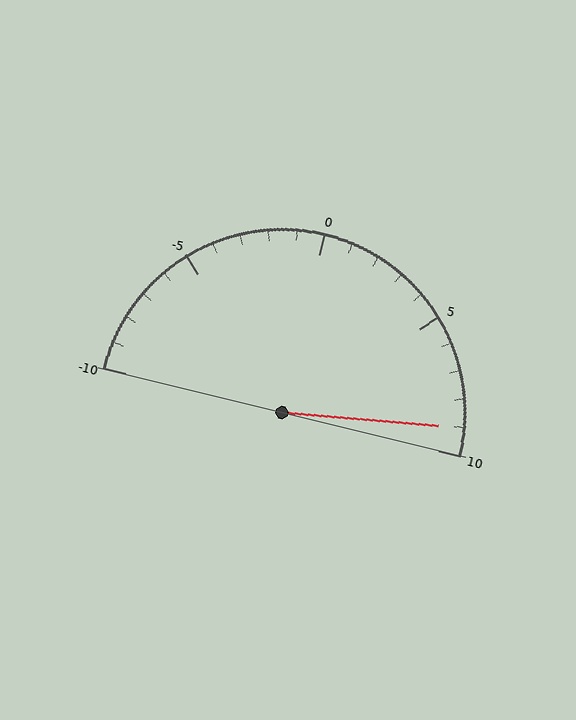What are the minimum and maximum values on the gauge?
The gauge ranges from -10 to 10.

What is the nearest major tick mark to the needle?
The nearest major tick mark is 10.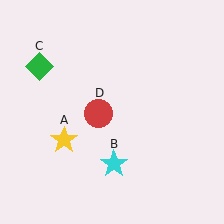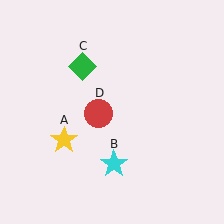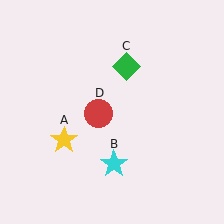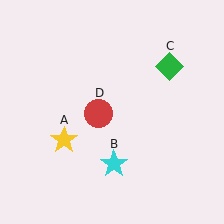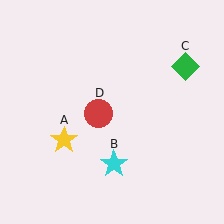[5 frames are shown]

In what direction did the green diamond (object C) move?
The green diamond (object C) moved right.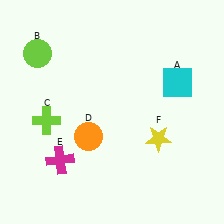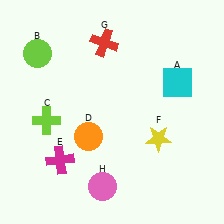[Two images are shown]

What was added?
A red cross (G), a pink circle (H) were added in Image 2.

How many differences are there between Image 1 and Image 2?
There are 2 differences between the two images.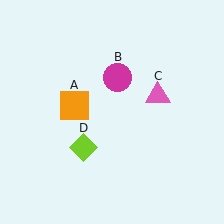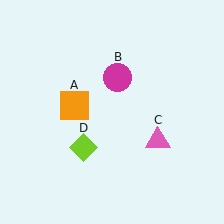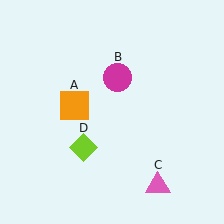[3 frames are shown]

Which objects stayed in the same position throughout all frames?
Orange square (object A) and magenta circle (object B) and lime diamond (object D) remained stationary.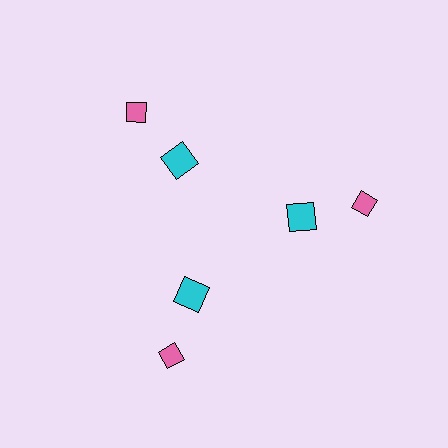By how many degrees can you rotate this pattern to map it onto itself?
The pattern maps onto itself every 120 degrees of rotation.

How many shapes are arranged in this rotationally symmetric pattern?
There are 6 shapes, arranged in 3 groups of 2.